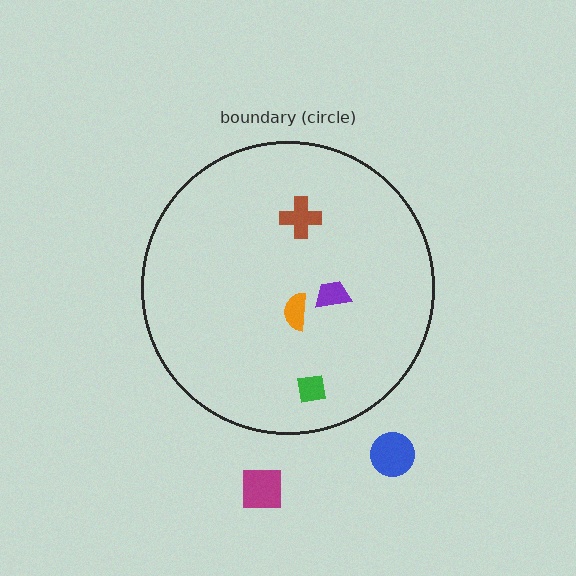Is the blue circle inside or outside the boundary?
Outside.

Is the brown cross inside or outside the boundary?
Inside.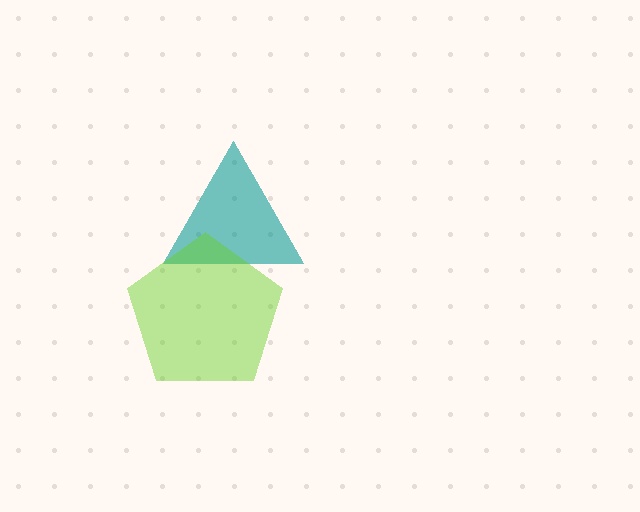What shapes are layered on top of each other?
The layered shapes are: a teal triangle, a lime pentagon.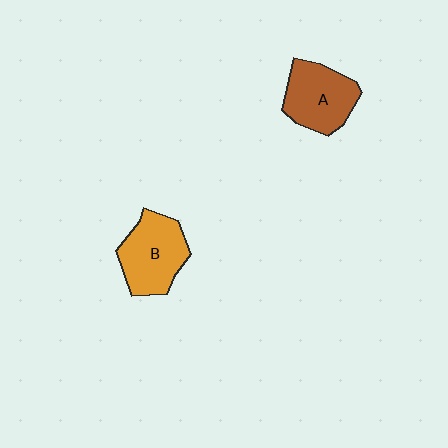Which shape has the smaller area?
Shape A (brown).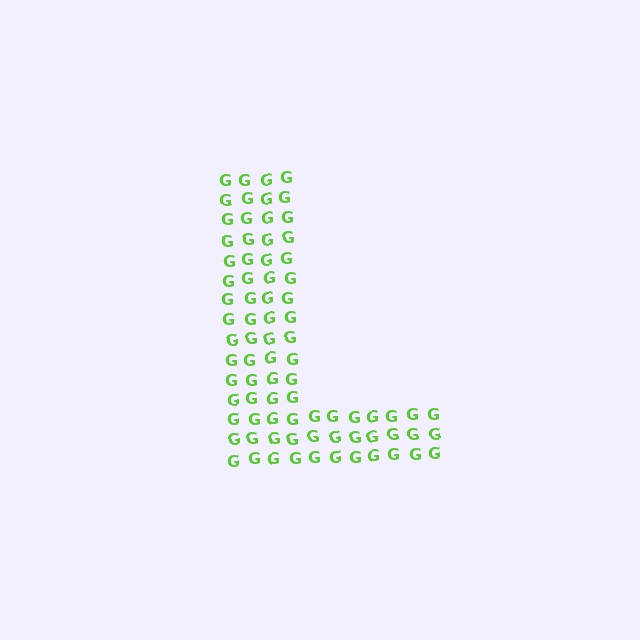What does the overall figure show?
The overall figure shows the letter L.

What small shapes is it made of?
It is made of small letter G's.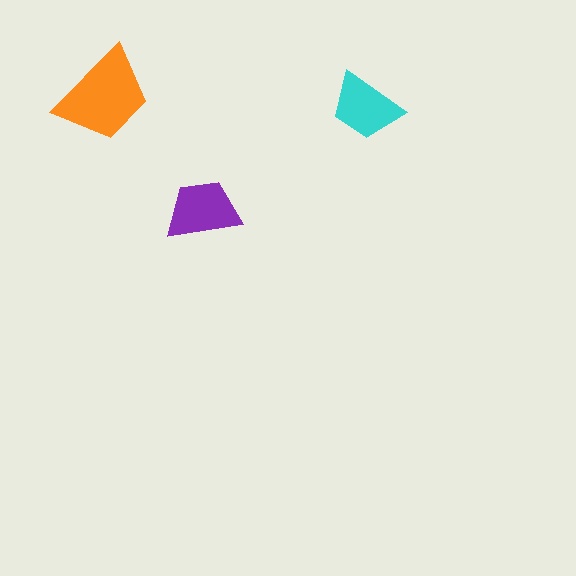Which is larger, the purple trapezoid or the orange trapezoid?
The orange one.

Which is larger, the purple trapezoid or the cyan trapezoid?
The purple one.